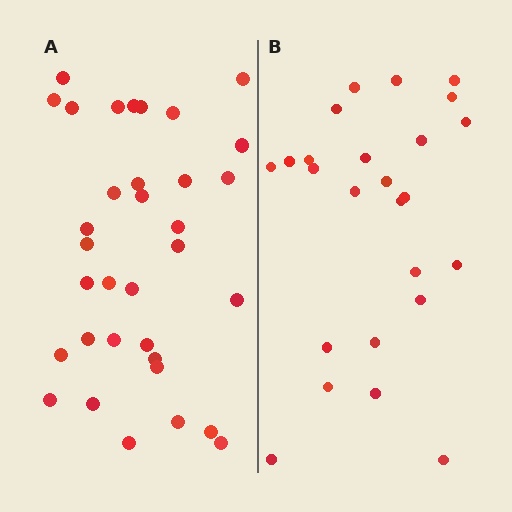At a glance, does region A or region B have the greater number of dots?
Region A (the left region) has more dots.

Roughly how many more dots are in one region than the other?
Region A has roughly 8 or so more dots than region B.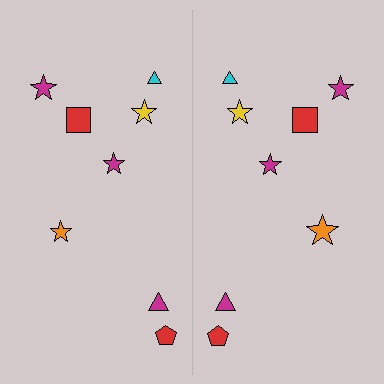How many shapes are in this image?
There are 16 shapes in this image.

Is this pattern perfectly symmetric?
No, the pattern is not perfectly symmetric. The orange star on the right side has a different size than its mirror counterpart.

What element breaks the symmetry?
The orange star on the right side has a different size than its mirror counterpart.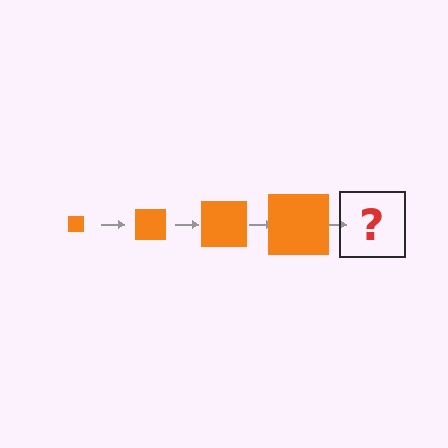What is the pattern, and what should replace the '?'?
The pattern is that the square gets progressively larger each step. The '?' should be an orange square, larger than the previous one.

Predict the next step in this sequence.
The next step is an orange square, larger than the previous one.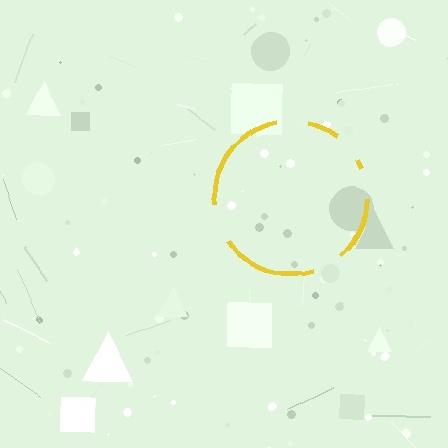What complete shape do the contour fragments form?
The contour fragments form a circle.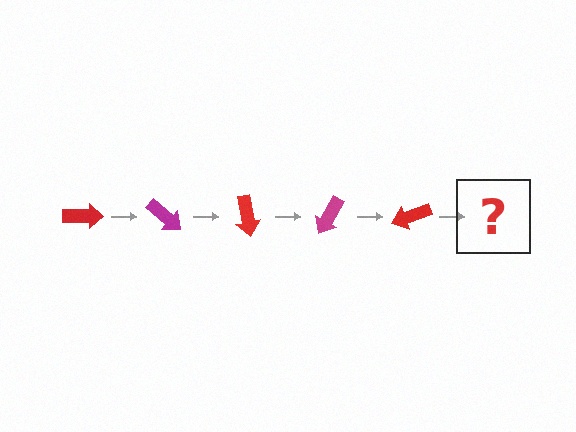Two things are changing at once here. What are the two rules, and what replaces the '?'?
The two rules are that it rotates 40 degrees each step and the color cycles through red and magenta. The '?' should be a magenta arrow, rotated 200 degrees from the start.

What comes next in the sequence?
The next element should be a magenta arrow, rotated 200 degrees from the start.